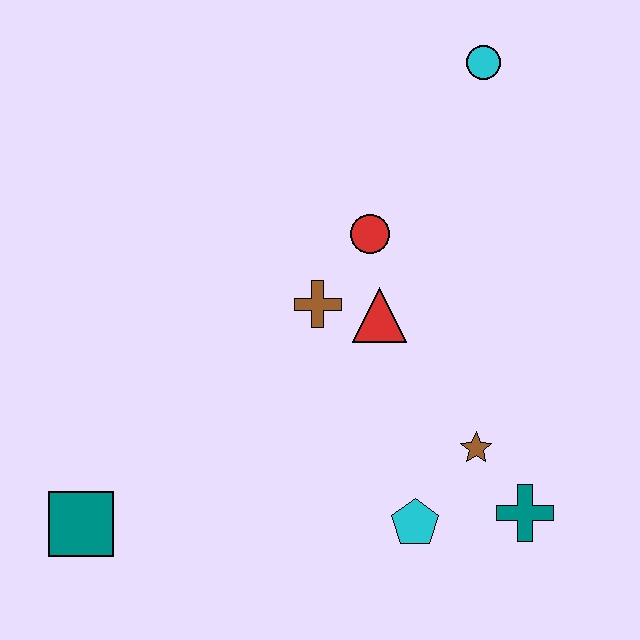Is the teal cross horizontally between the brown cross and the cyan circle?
No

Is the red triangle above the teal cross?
Yes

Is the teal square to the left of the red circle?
Yes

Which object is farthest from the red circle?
The teal square is farthest from the red circle.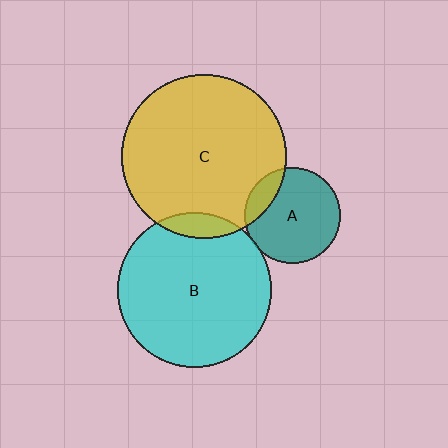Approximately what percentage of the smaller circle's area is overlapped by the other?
Approximately 5%.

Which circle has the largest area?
Circle C (yellow).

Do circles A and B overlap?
Yes.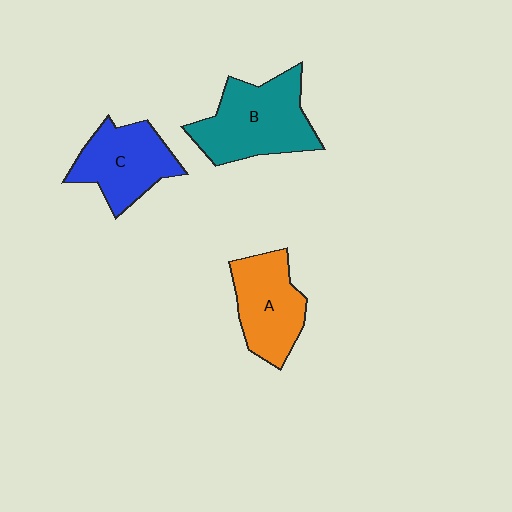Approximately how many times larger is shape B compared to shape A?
Approximately 1.3 times.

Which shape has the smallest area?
Shape A (orange).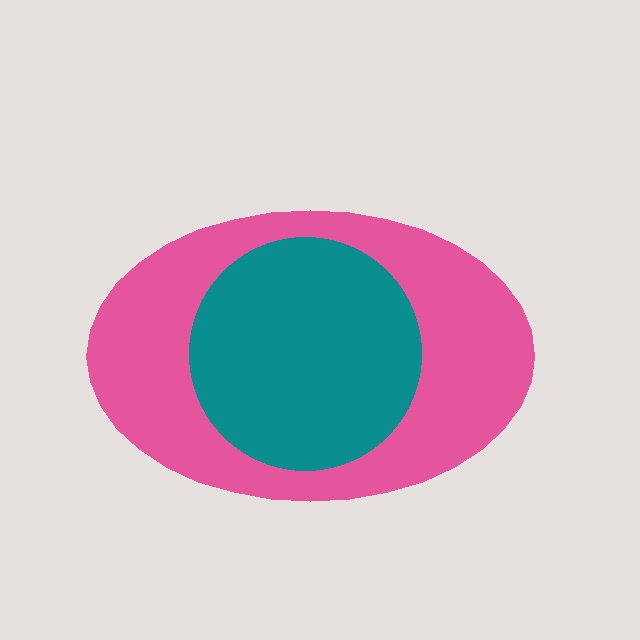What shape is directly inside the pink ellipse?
The teal circle.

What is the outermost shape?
The pink ellipse.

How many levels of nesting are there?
2.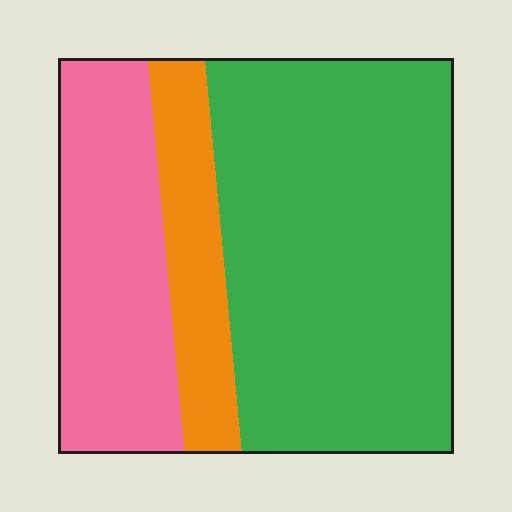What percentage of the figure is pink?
Pink covers 27% of the figure.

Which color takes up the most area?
Green, at roughly 60%.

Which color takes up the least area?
Orange, at roughly 15%.